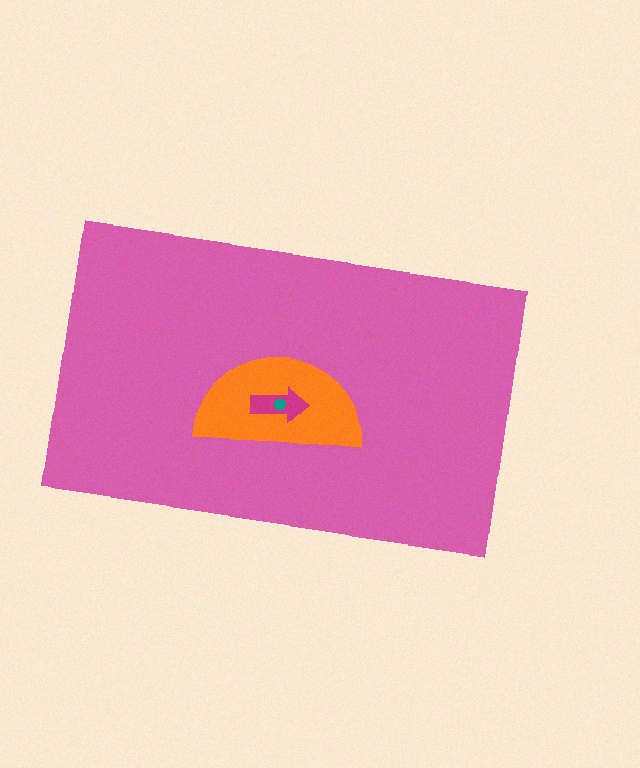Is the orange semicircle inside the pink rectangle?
Yes.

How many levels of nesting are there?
4.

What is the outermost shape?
The pink rectangle.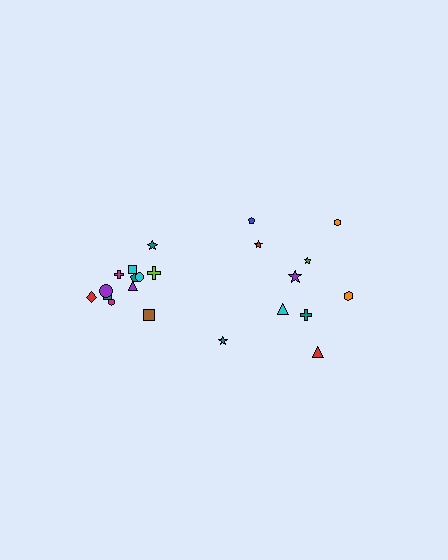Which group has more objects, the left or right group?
The left group.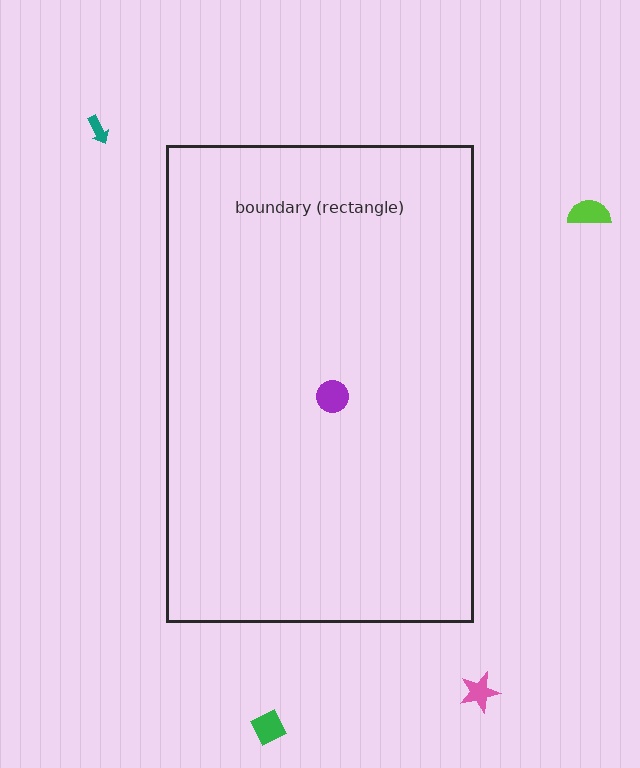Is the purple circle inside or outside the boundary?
Inside.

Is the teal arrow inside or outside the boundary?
Outside.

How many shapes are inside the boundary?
1 inside, 4 outside.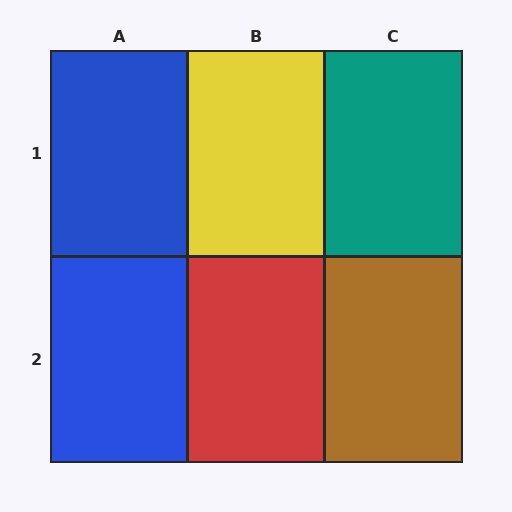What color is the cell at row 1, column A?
Blue.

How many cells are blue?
2 cells are blue.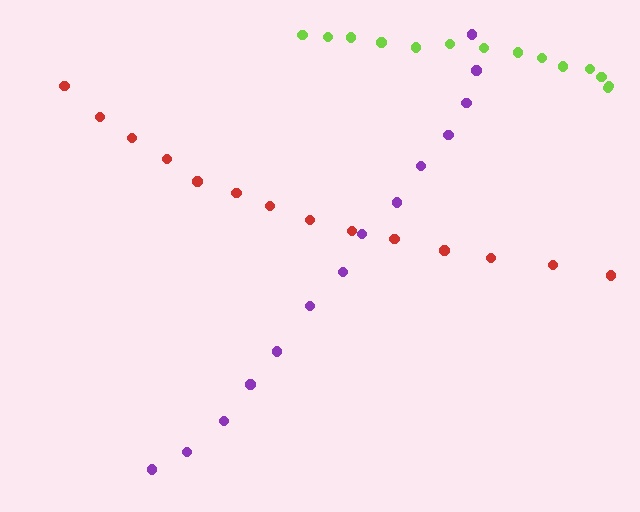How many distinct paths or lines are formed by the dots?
There are 3 distinct paths.